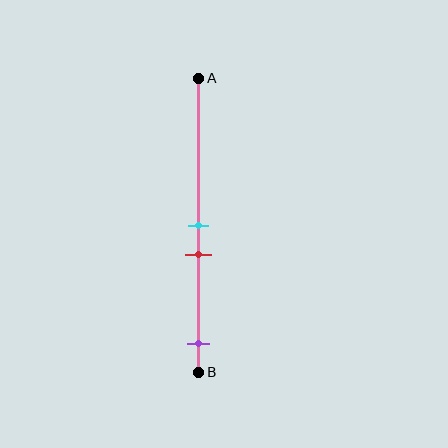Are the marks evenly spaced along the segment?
No, the marks are not evenly spaced.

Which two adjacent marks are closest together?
The cyan and red marks are the closest adjacent pair.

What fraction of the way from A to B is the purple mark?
The purple mark is approximately 90% (0.9) of the way from A to B.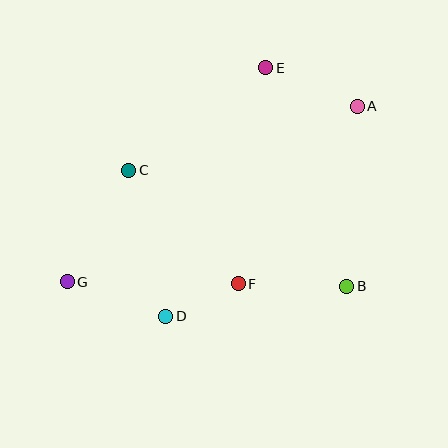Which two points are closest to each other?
Points D and F are closest to each other.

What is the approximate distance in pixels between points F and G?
The distance between F and G is approximately 171 pixels.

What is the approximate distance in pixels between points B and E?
The distance between B and E is approximately 233 pixels.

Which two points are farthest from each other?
Points A and G are farthest from each other.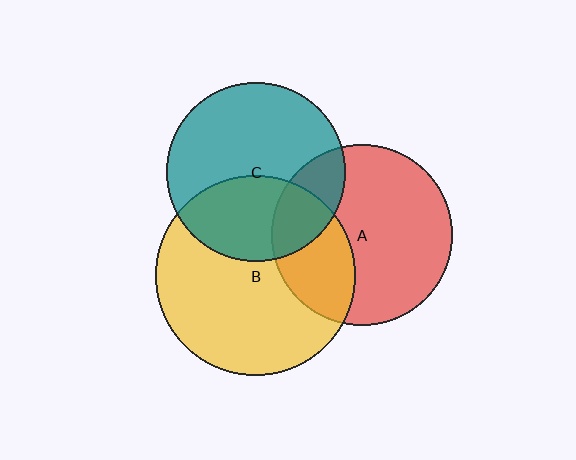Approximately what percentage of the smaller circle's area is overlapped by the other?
Approximately 40%.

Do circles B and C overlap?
Yes.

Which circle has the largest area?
Circle B (yellow).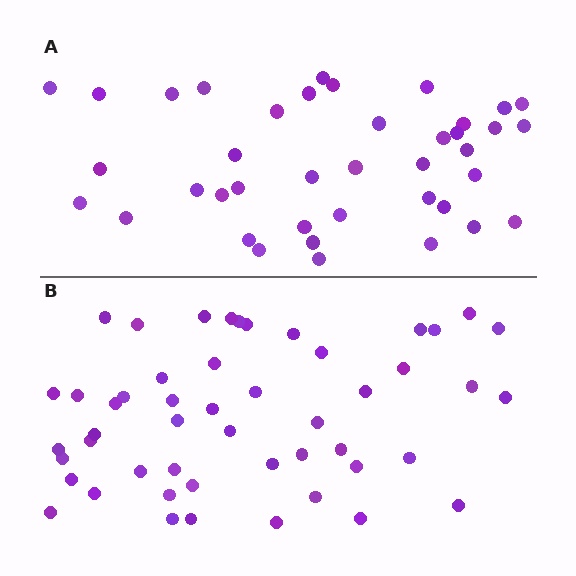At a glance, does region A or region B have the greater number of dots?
Region B (the bottom region) has more dots.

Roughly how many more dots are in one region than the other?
Region B has roughly 10 or so more dots than region A.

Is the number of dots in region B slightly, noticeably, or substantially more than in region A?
Region B has noticeably more, but not dramatically so. The ratio is roughly 1.2 to 1.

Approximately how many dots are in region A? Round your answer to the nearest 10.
About 40 dots.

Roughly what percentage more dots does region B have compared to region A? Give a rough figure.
About 25% more.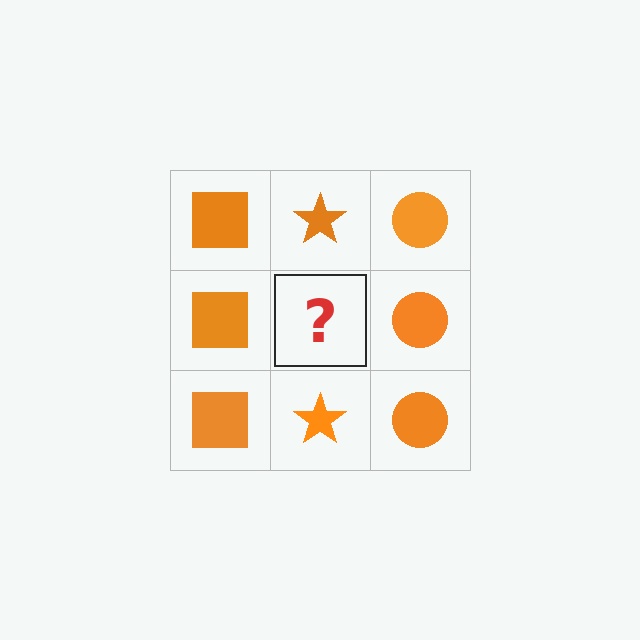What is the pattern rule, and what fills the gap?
The rule is that each column has a consistent shape. The gap should be filled with an orange star.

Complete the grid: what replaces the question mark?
The question mark should be replaced with an orange star.